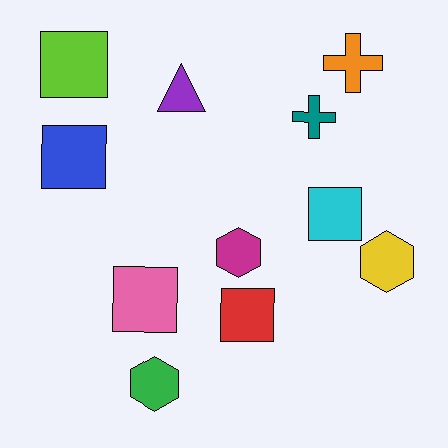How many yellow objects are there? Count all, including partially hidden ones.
There is 1 yellow object.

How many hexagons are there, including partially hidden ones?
There are 3 hexagons.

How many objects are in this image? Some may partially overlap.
There are 11 objects.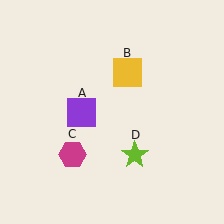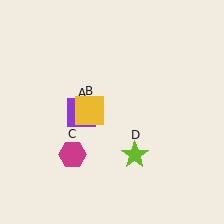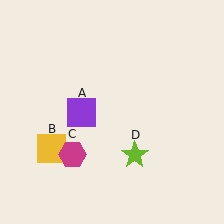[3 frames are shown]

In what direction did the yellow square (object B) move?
The yellow square (object B) moved down and to the left.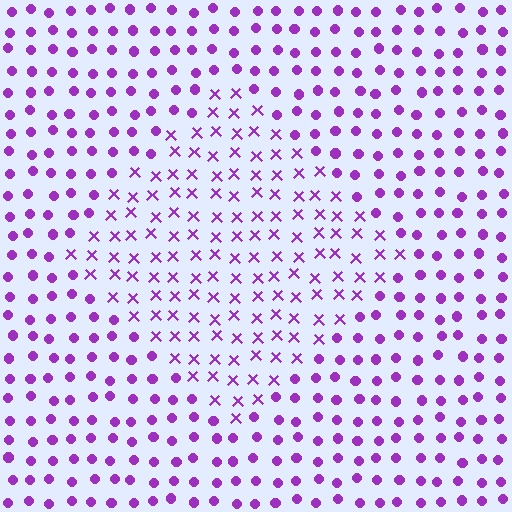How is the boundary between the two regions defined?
The boundary is defined by a change in element shape: X marks inside vs. circles outside. All elements share the same color and spacing.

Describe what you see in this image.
The image is filled with small purple elements arranged in a uniform grid. A diamond-shaped region contains X marks, while the surrounding area contains circles. The boundary is defined purely by the change in element shape.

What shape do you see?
I see a diamond.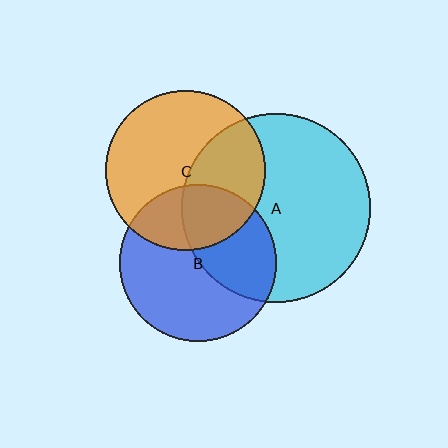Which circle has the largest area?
Circle A (cyan).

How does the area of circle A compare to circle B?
Approximately 1.4 times.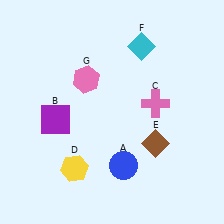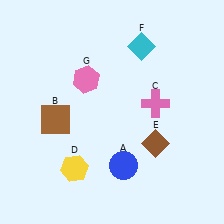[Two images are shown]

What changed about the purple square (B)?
In Image 1, B is purple. In Image 2, it changed to brown.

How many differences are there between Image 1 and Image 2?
There is 1 difference between the two images.